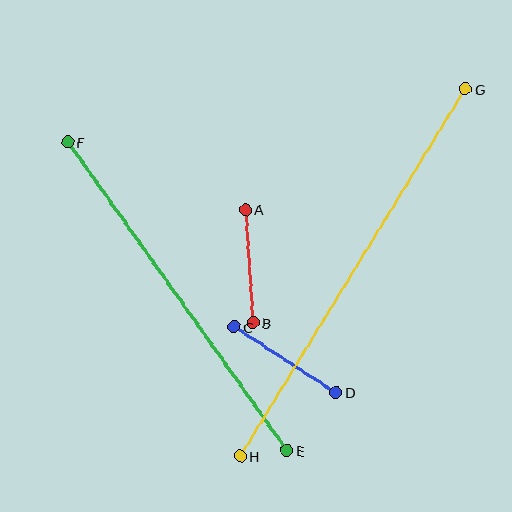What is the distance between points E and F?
The distance is approximately 378 pixels.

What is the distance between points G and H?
The distance is approximately 430 pixels.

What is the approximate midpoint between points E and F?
The midpoint is at approximately (177, 296) pixels.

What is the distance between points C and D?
The distance is approximately 121 pixels.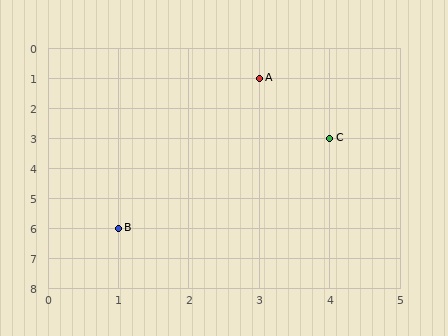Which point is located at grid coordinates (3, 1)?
Point A is at (3, 1).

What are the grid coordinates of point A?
Point A is at grid coordinates (3, 1).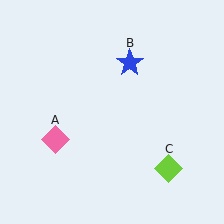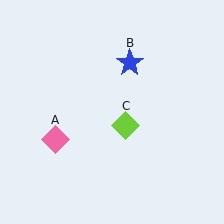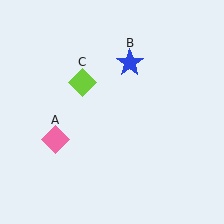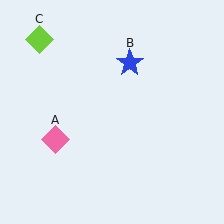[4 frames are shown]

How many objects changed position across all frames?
1 object changed position: lime diamond (object C).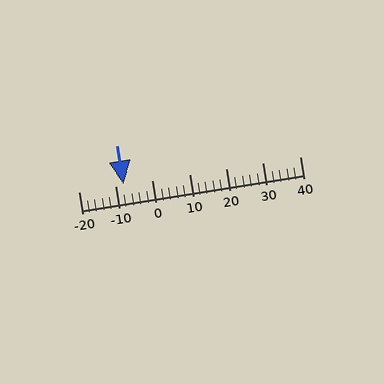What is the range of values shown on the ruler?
The ruler shows values from -20 to 40.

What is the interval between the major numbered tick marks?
The major tick marks are spaced 10 units apart.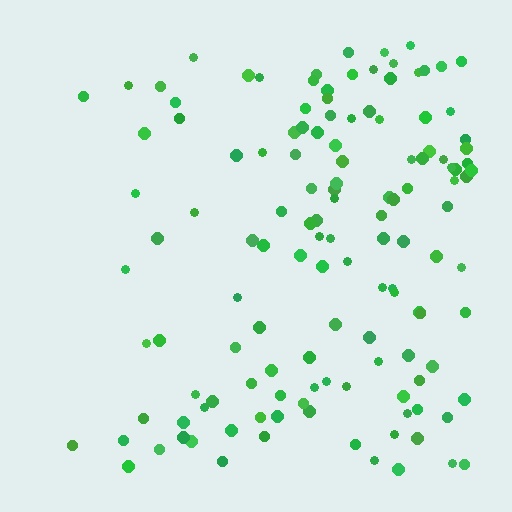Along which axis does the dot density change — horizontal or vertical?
Horizontal.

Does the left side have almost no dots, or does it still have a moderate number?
Still a moderate number, just noticeably fewer than the right.